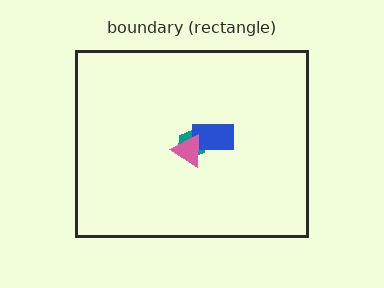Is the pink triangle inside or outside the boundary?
Inside.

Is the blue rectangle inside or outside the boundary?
Inside.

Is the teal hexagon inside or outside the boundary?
Inside.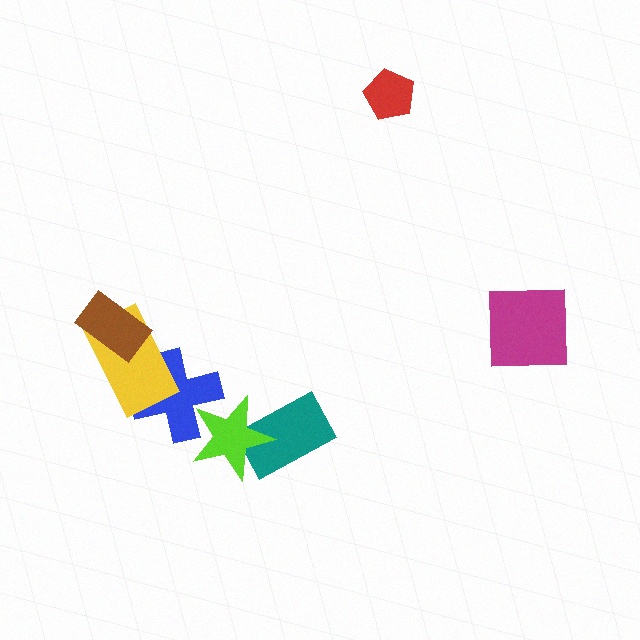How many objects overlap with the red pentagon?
0 objects overlap with the red pentagon.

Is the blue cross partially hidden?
Yes, it is partially covered by another shape.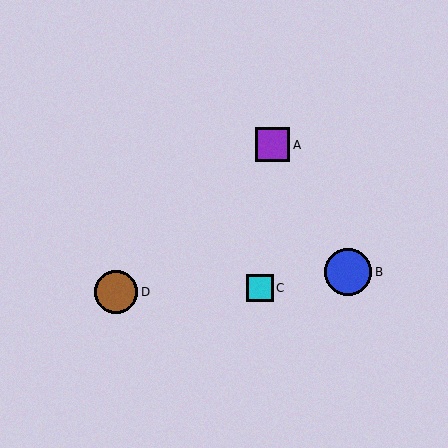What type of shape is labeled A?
Shape A is a purple square.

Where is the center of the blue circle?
The center of the blue circle is at (348, 272).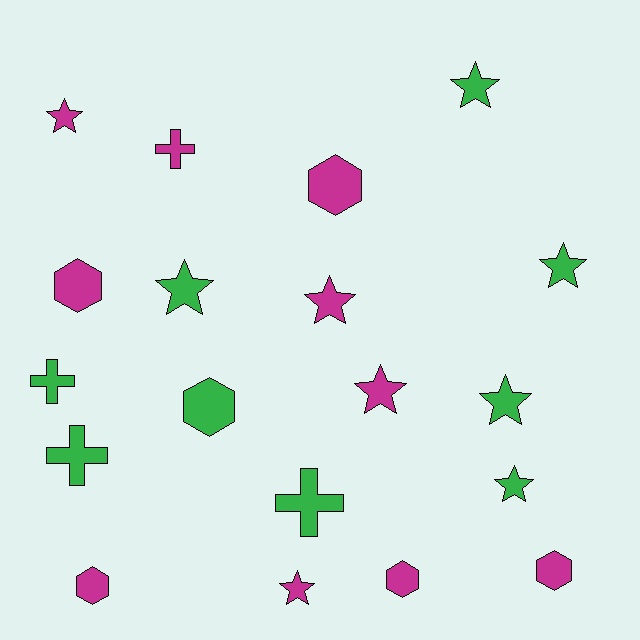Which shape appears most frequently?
Star, with 9 objects.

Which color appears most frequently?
Magenta, with 10 objects.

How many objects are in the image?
There are 19 objects.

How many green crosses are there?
There are 3 green crosses.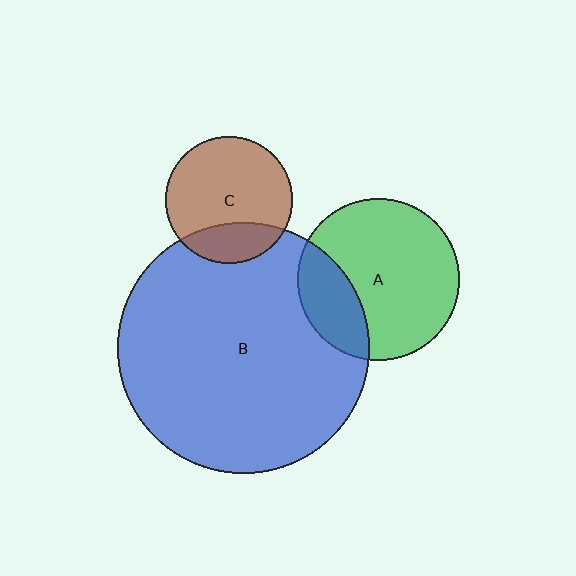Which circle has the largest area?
Circle B (blue).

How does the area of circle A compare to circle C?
Approximately 1.6 times.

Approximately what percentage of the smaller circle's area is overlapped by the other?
Approximately 25%.